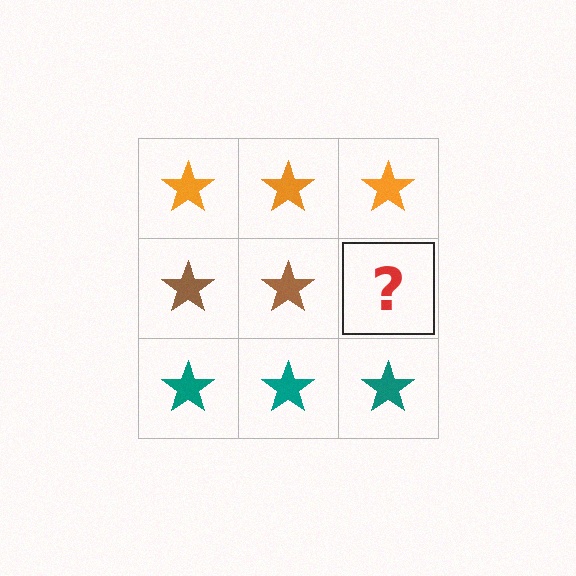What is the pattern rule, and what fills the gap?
The rule is that each row has a consistent color. The gap should be filled with a brown star.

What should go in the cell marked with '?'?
The missing cell should contain a brown star.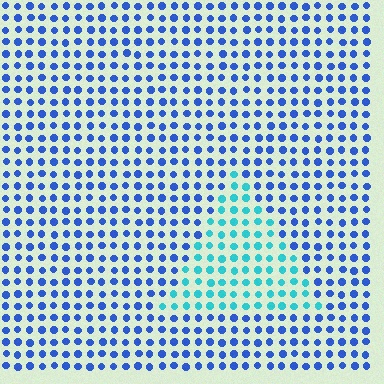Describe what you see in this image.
The image is filled with small blue elements in a uniform arrangement. A triangle-shaped region is visible where the elements are tinted to a slightly different hue, forming a subtle color boundary.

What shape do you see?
I see a triangle.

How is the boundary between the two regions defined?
The boundary is defined purely by a slight shift in hue (about 42 degrees). Spacing, size, and orientation are identical on both sides.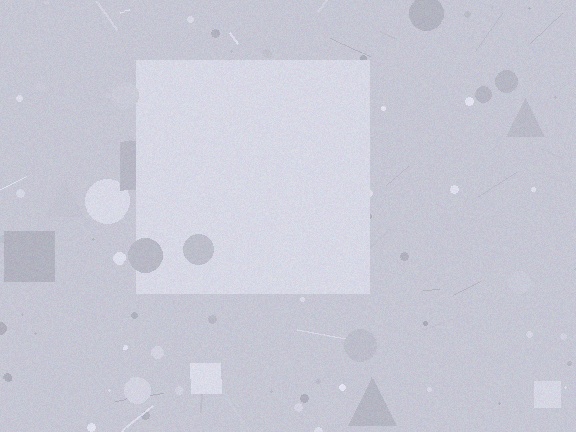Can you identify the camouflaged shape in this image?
The camouflaged shape is a square.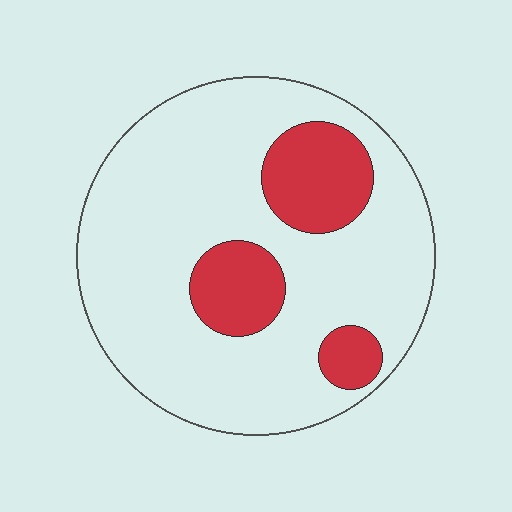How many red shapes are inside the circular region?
3.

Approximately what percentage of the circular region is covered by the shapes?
Approximately 20%.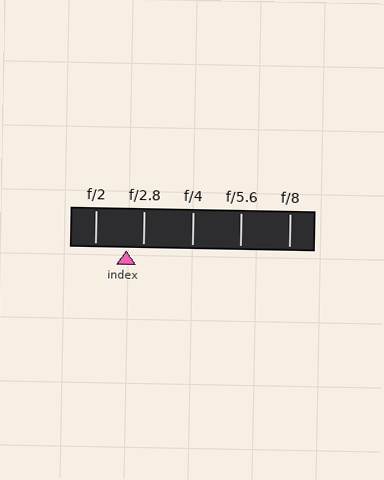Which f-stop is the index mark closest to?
The index mark is closest to f/2.8.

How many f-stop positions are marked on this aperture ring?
There are 5 f-stop positions marked.